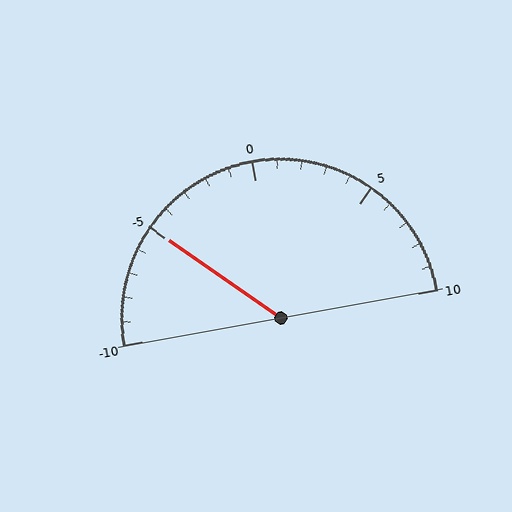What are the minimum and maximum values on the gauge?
The gauge ranges from -10 to 10.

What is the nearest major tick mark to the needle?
The nearest major tick mark is -5.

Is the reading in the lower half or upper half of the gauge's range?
The reading is in the lower half of the range (-10 to 10).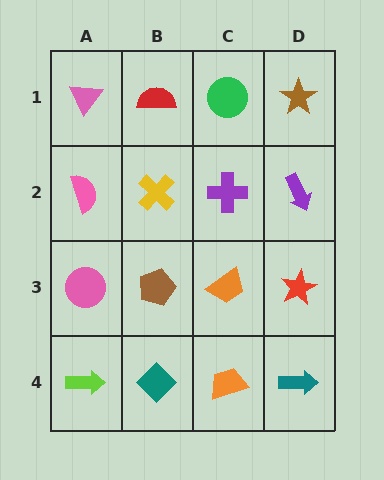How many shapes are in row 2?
4 shapes.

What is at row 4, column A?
A lime arrow.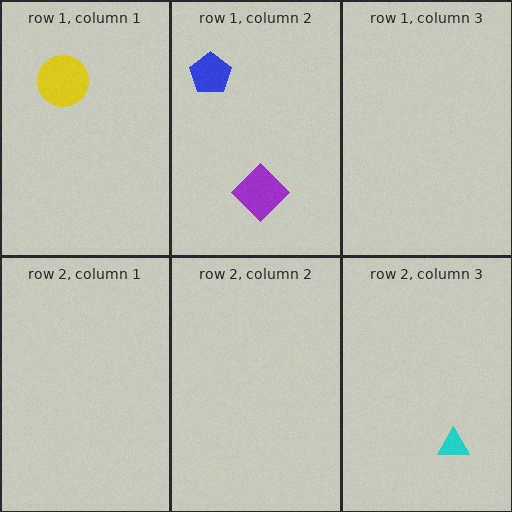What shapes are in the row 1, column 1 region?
The yellow circle.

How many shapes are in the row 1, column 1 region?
1.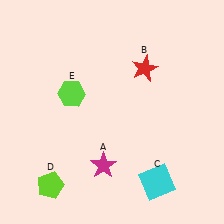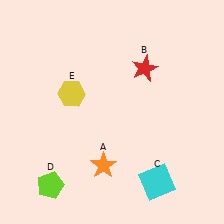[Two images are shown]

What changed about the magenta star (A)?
In Image 1, A is magenta. In Image 2, it changed to orange.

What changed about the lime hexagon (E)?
In Image 1, E is lime. In Image 2, it changed to yellow.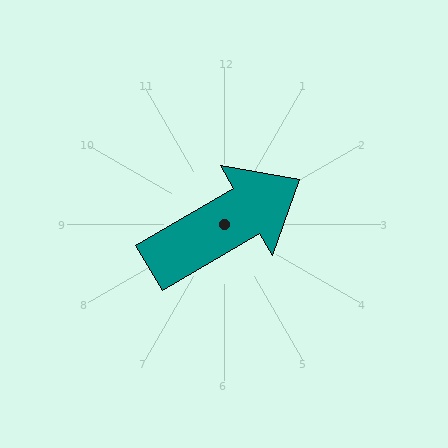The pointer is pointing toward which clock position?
Roughly 2 o'clock.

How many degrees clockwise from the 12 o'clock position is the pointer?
Approximately 60 degrees.